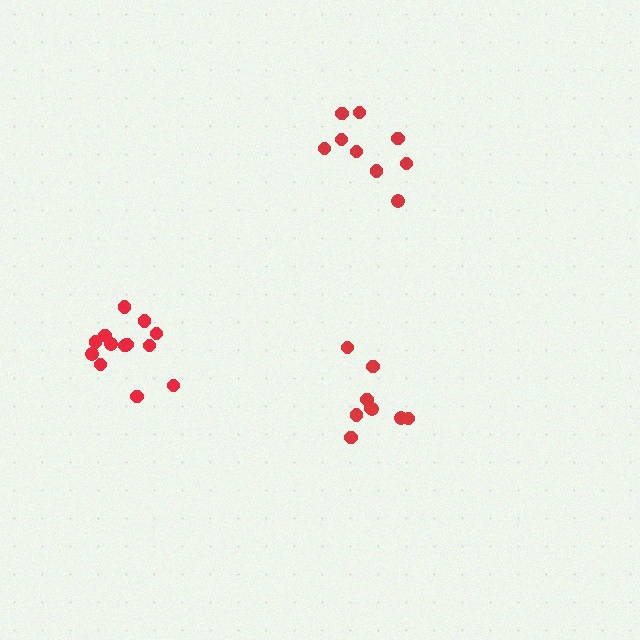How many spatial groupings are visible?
There are 3 spatial groupings.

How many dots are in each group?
Group 1: 9 dots, Group 2: 13 dots, Group 3: 9 dots (31 total).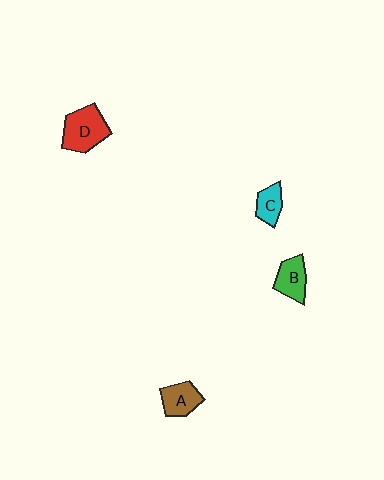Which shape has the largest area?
Shape D (red).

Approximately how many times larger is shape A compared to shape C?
Approximately 1.3 times.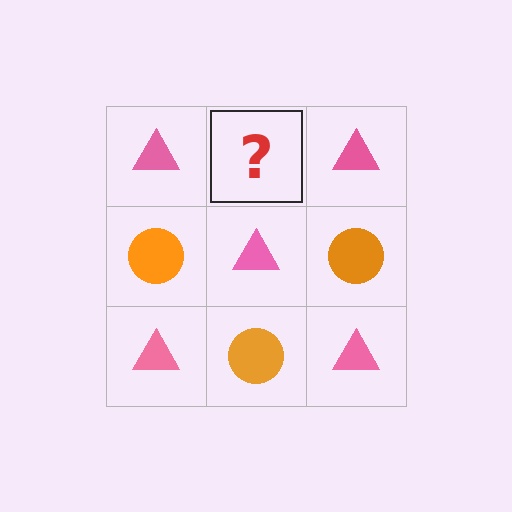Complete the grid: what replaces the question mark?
The question mark should be replaced with an orange circle.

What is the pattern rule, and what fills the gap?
The rule is that it alternates pink triangle and orange circle in a checkerboard pattern. The gap should be filled with an orange circle.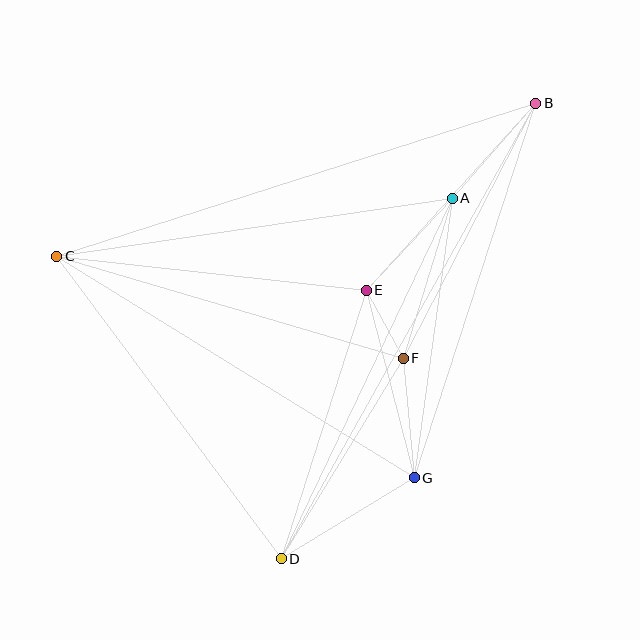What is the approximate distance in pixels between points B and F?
The distance between B and F is approximately 287 pixels.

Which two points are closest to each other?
Points E and F are closest to each other.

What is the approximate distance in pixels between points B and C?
The distance between B and C is approximately 503 pixels.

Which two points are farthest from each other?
Points B and D are farthest from each other.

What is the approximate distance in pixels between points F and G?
The distance between F and G is approximately 120 pixels.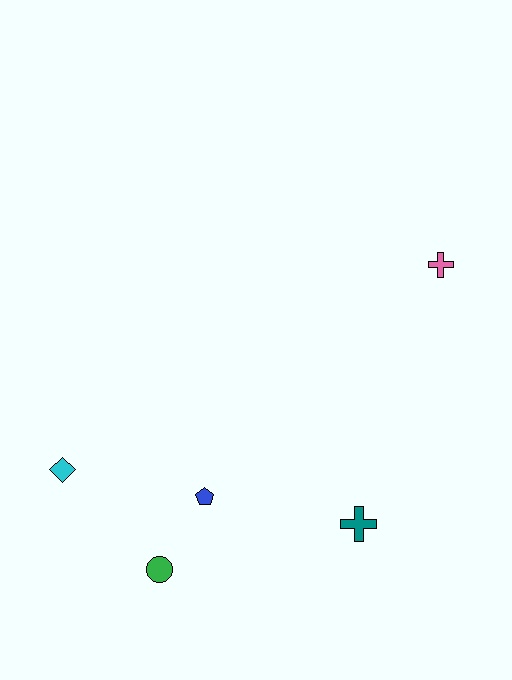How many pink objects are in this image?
There is 1 pink object.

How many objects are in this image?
There are 5 objects.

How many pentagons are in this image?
There is 1 pentagon.